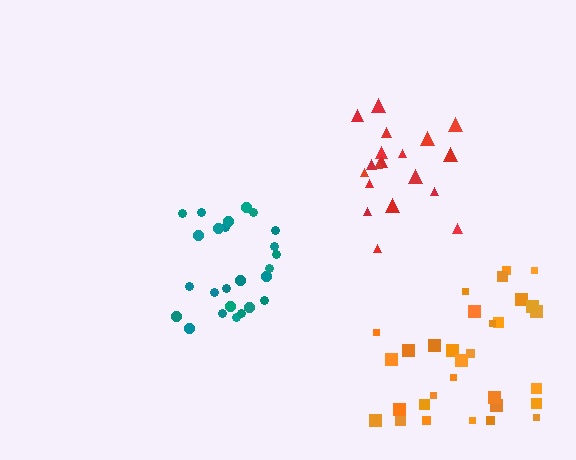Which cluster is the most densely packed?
Teal.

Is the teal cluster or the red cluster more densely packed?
Teal.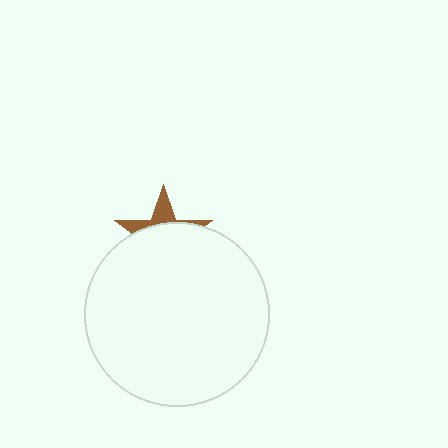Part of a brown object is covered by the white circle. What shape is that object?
It is a star.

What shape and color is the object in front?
The object in front is a white circle.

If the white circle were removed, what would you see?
You would see the complete brown star.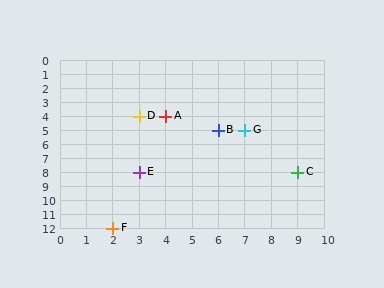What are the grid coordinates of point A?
Point A is at grid coordinates (4, 4).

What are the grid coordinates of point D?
Point D is at grid coordinates (3, 4).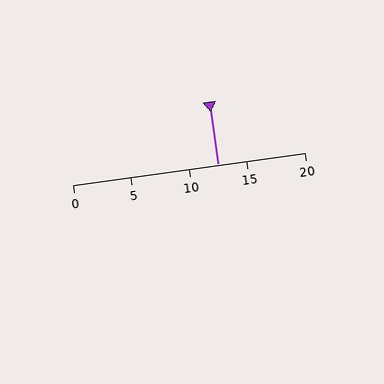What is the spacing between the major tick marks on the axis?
The major ticks are spaced 5 apart.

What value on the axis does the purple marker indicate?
The marker indicates approximately 12.5.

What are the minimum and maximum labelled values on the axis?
The axis runs from 0 to 20.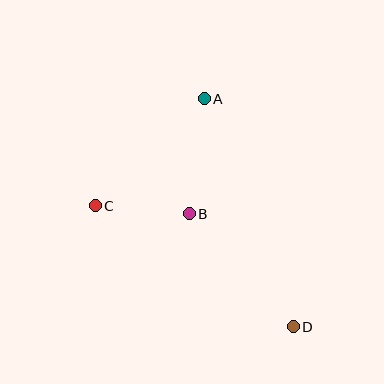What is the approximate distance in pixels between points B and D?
The distance between B and D is approximately 153 pixels.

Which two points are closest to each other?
Points B and C are closest to each other.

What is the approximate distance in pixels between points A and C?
The distance between A and C is approximately 153 pixels.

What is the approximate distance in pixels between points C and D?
The distance between C and D is approximately 232 pixels.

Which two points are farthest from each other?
Points A and D are farthest from each other.